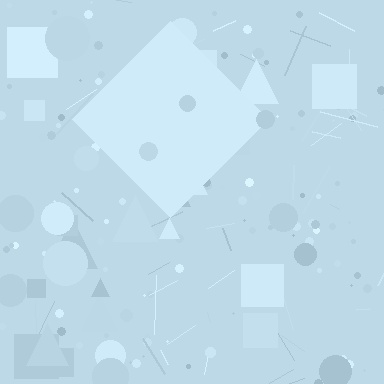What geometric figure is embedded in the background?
A diamond is embedded in the background.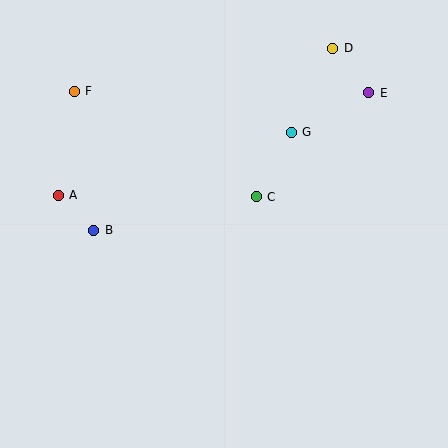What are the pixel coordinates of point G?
Point G is at (291, 132).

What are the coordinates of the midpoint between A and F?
The midpoint between A and F is at (66, 143).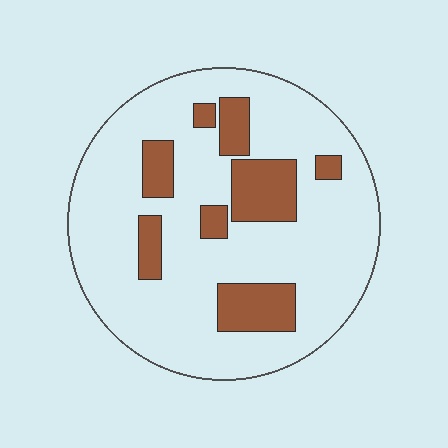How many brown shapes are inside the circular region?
8.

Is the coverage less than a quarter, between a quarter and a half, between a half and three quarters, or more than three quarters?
Less than a quarter.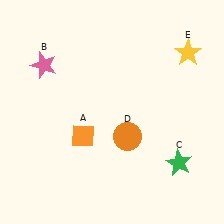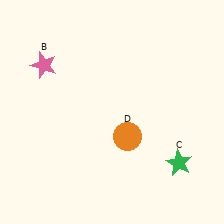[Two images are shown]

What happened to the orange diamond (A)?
The orange diamond (A) was removed in Image 2. It was in the bottom-left area of Image 1.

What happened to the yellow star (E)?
The yellow star (E) was removed in Image 2. It was in the top-right area of Image 1.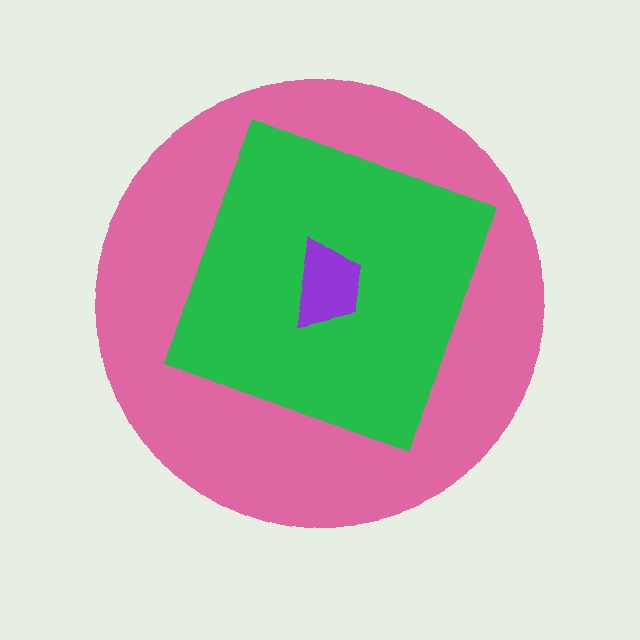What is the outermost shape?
The pink circle.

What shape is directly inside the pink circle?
The green diamond.